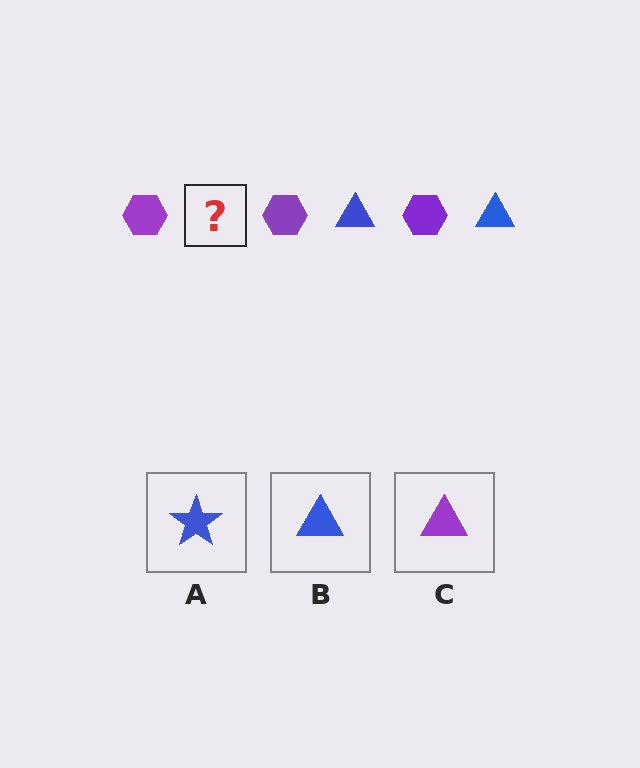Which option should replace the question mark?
Option B.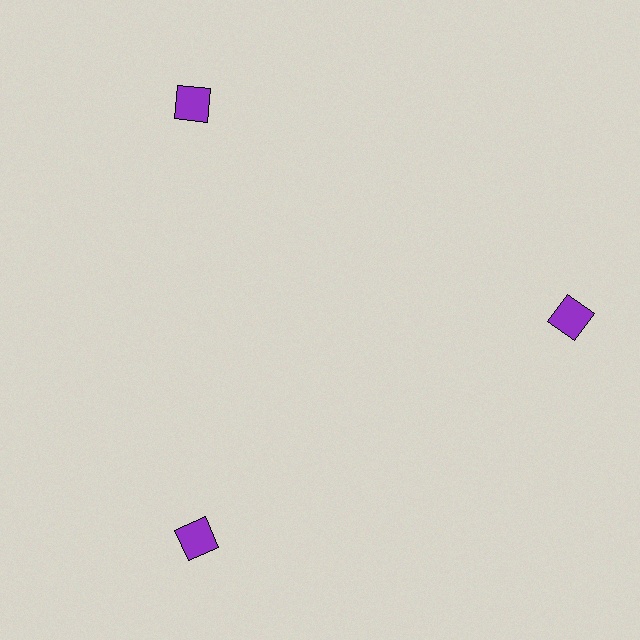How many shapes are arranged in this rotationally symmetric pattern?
There are 3 shapes, arranged in 3 groups of 1.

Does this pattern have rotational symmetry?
Yes, this pattern has 3-fold rotational symmetry. It looks the same after rotating 120 degrees around the center.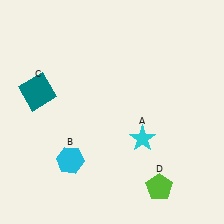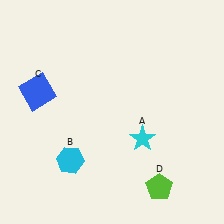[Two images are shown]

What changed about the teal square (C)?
In Image 1, C is teal. In Image 2, it changed to blue.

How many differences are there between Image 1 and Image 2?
There is 1 difference between the two images.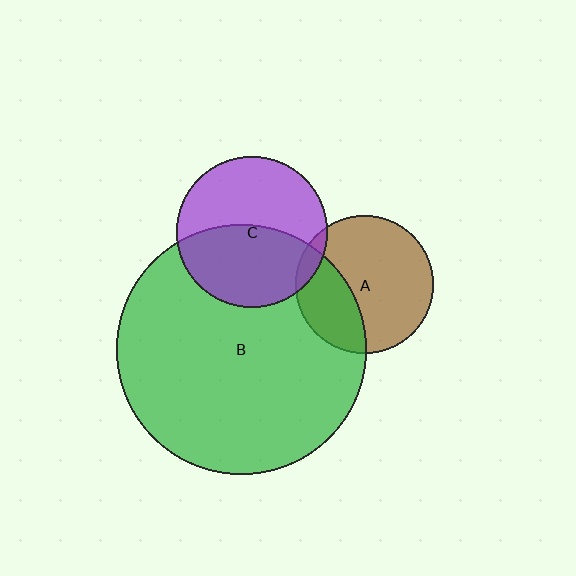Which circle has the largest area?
Circle B (green).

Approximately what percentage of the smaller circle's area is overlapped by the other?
Approximately 5%.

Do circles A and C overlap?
Yes.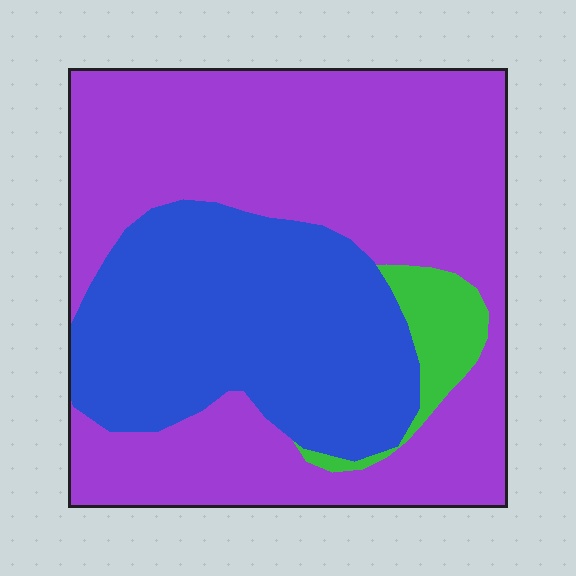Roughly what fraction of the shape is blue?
Blue covers 35% of the shape.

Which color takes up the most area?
Purple, at roughly 60%.